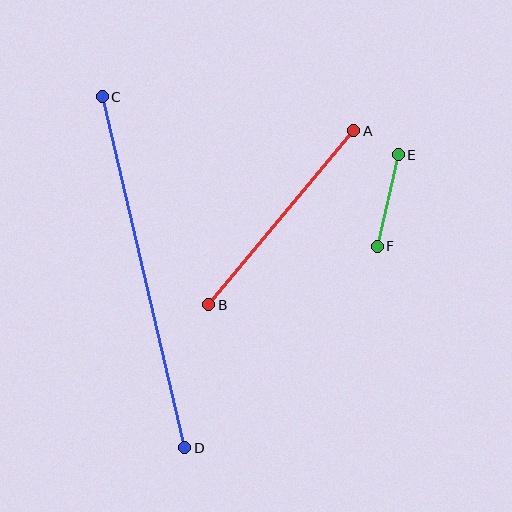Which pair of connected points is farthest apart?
Points C and D are farthest apart.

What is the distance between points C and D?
The distance is approximately 361 pixels.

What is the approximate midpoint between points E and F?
The midpoint is at approximately (388, 201) pixels.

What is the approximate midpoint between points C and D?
The midpoint is at approximately (144, 272) pixels.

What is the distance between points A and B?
The distance is approximately 227 pixels.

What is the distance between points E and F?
The distance is approximately 94 pixels.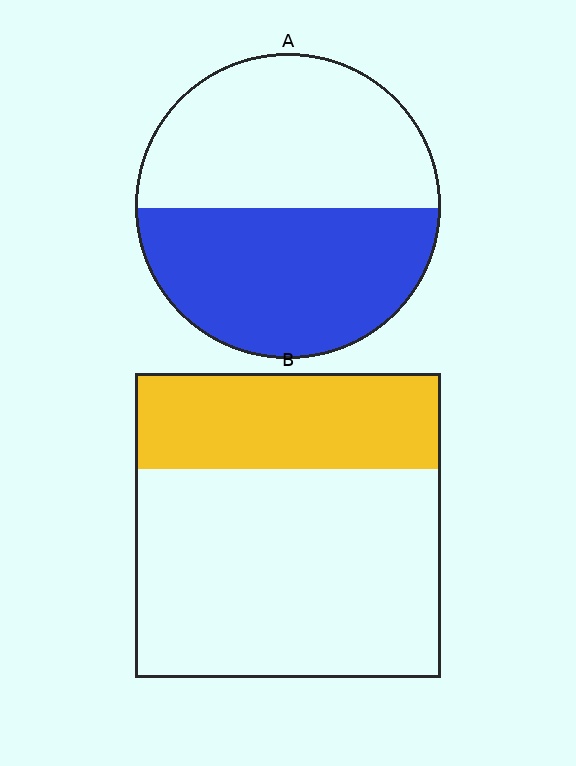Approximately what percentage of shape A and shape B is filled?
A is approximately 50% and B is approximately 30%.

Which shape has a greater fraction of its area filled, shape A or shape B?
Shape A.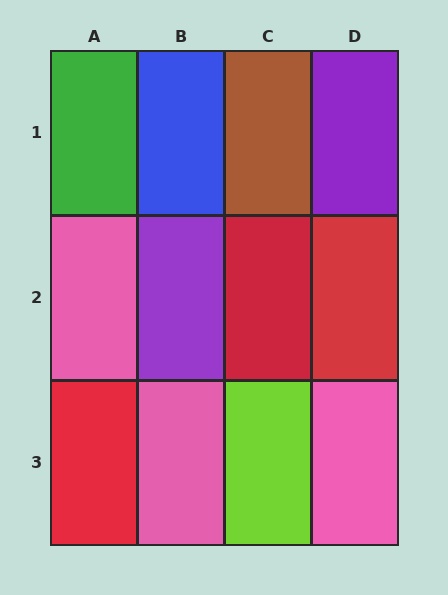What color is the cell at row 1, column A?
Green.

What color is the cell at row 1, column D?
Purple.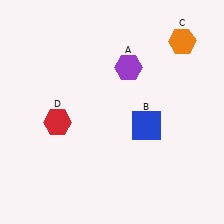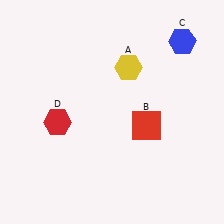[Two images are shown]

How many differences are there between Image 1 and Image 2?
There are 3 differences between the two images.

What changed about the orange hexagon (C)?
In Image 1, C is orange. In Image 2, it changed to blue.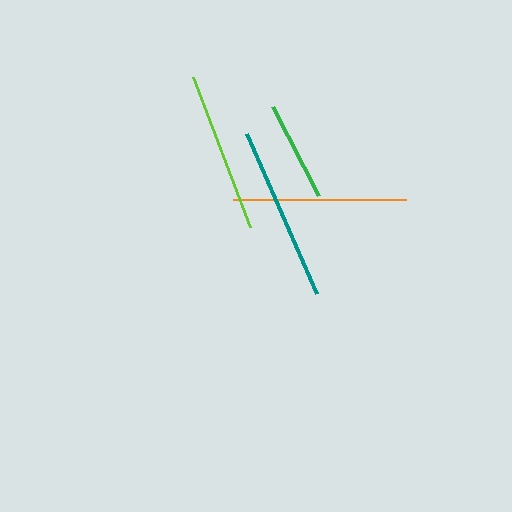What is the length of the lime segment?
The lime segment is approximately 160 pixels long.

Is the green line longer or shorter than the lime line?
The lime line is longer than the green line.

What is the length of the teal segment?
The teal segment is approximately 175 pixels long.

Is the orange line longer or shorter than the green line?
The orange line is longer than the green line.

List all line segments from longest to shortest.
From longest to shortest: teal, orange, lime, green.